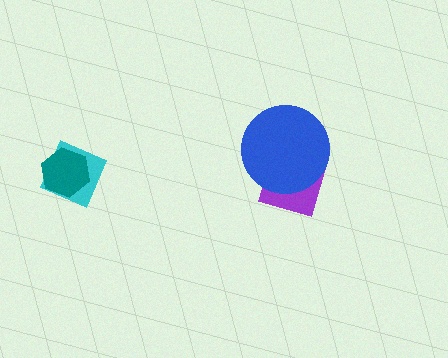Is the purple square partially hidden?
Yes, it is partially covered by another shape.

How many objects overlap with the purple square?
1 object overlaps with the purple square.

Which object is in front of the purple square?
The blue circle is in front of the purple square.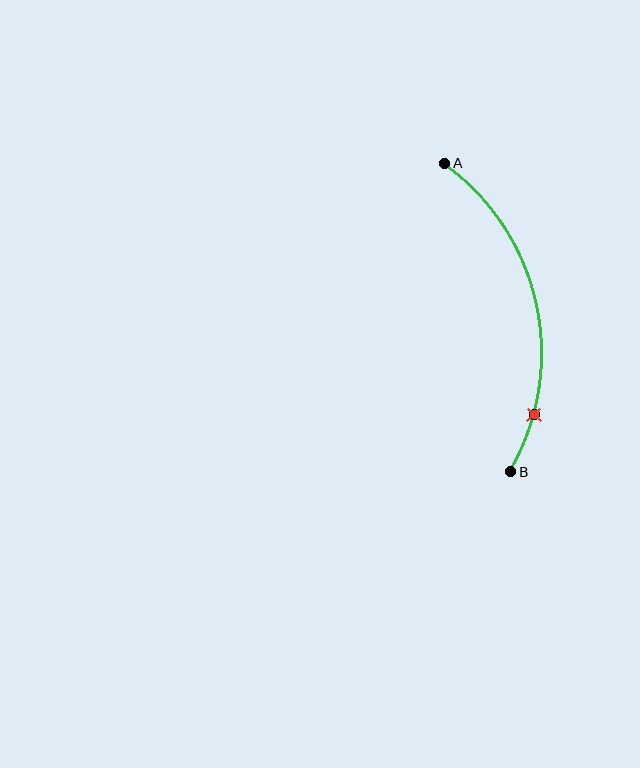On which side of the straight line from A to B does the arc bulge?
The arc bulges to the right of the straight line connecting A and B.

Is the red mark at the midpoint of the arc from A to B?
No. The red mark lies on the arc but is closer to endpoint B. The arc midpoint would be at the point on the curve equidistant along the arc from both A and B.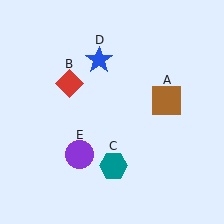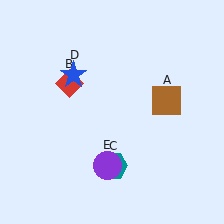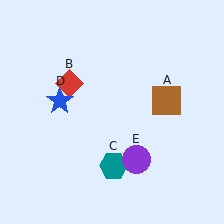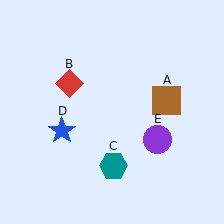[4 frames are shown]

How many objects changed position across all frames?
2 objects changed position: blue star (object D), purple circle (object E).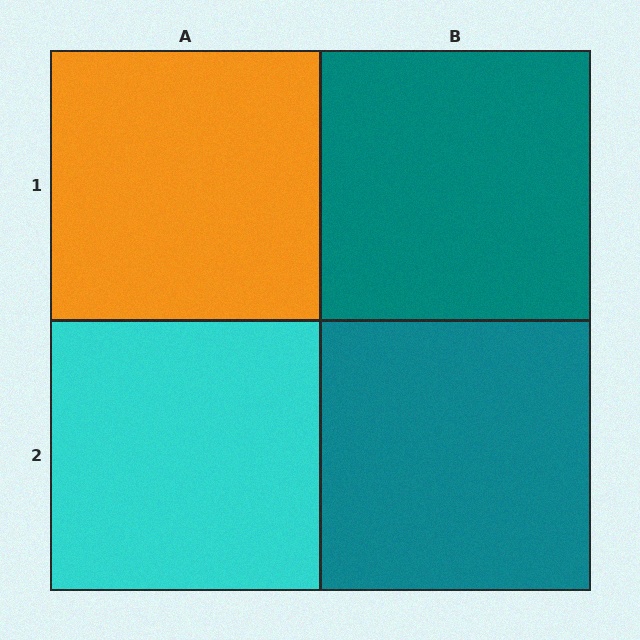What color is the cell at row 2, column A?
Cyan.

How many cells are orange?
1 cell is orange.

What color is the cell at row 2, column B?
Teal.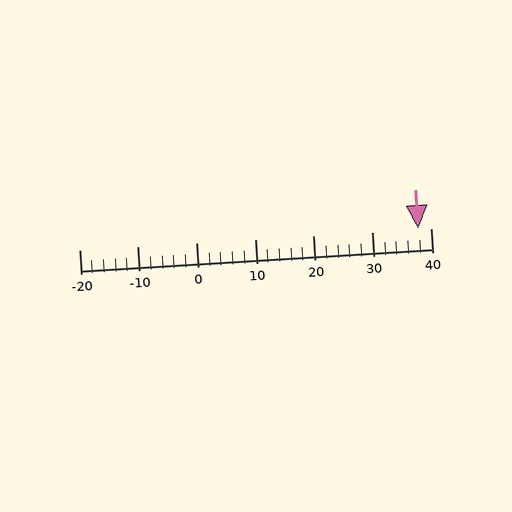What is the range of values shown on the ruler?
The ruler shows values from -20 to 40.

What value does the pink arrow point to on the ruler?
The pink arrow points to approximately 38.